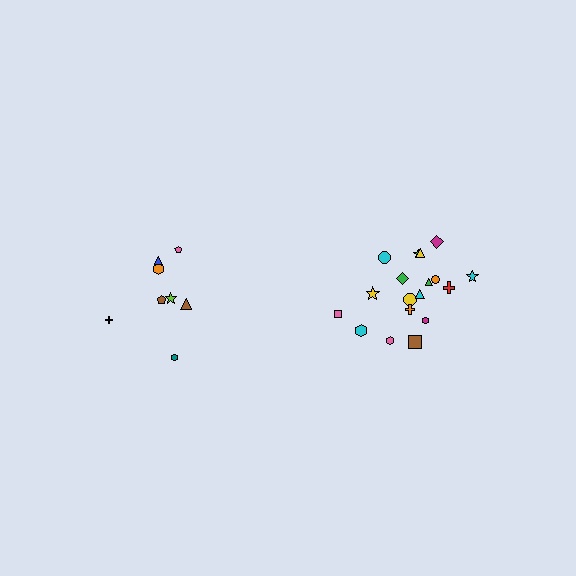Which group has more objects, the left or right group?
The right group.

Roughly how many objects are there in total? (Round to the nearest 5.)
Roughly 25 objects in total.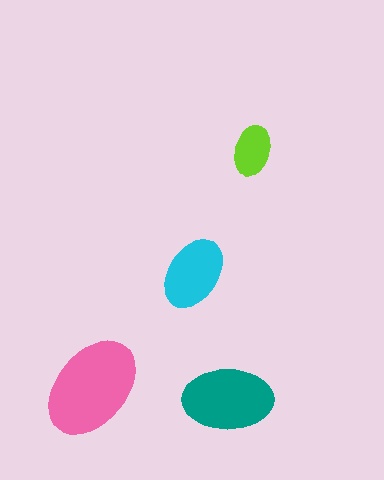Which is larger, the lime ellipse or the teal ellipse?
The teal one.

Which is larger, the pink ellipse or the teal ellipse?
The pink one.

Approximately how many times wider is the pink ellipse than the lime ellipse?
About 2 times wider.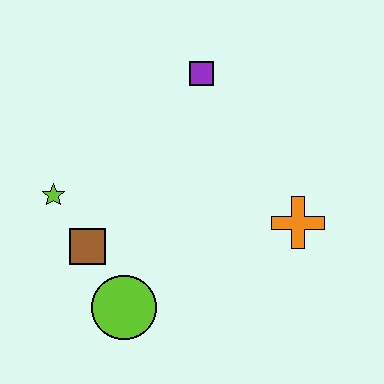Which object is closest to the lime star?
The brown square is closest to the lime star.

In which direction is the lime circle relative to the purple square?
The lime circle is below the purple square.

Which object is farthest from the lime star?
The orange cross is farthest from the lime star.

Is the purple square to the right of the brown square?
Yes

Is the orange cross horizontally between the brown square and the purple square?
No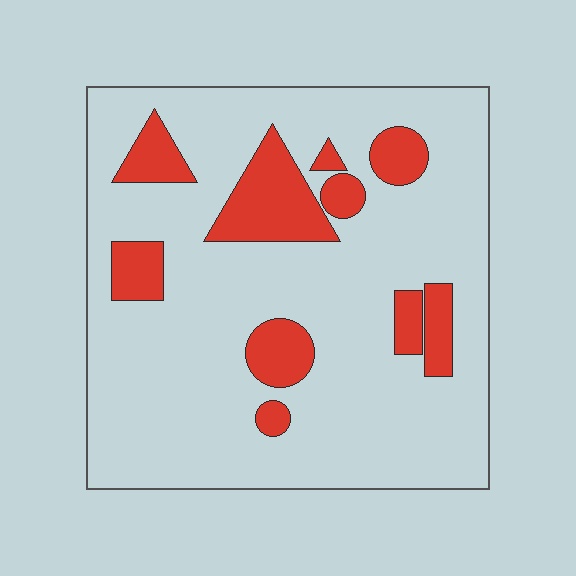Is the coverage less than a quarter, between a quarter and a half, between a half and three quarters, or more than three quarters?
Less than a quarter.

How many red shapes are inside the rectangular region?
10.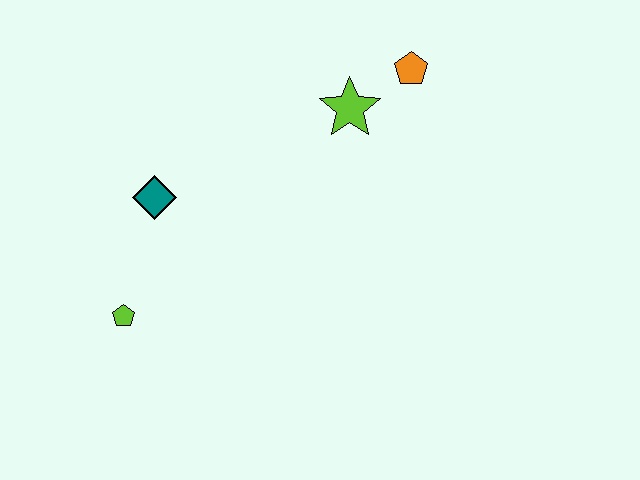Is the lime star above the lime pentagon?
Yes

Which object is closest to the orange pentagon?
The lime star is closest to the orange pentagon.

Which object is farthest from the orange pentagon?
The lime pentagon is farthest from the orange pentagon.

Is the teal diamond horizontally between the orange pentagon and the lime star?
No